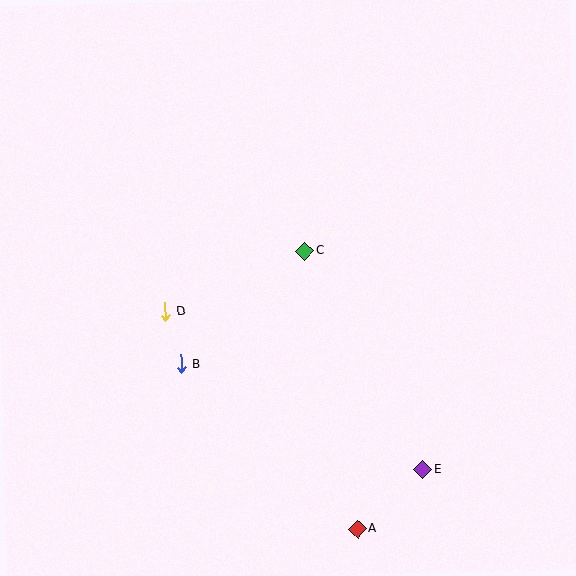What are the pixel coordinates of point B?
Point B is at (181, 364).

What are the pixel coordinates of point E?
Point E is at (423, 469).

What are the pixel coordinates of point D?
Point D is at (165, 311).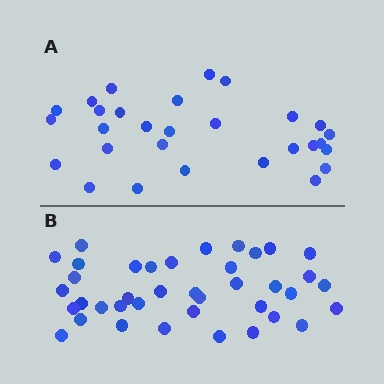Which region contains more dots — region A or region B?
Region B (the bottom region) has more dots.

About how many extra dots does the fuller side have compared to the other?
Region B has roughly 10 or so more dots than region A.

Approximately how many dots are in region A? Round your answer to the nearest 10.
About 30 dots. (The exact count is 29, which rounds to 30.)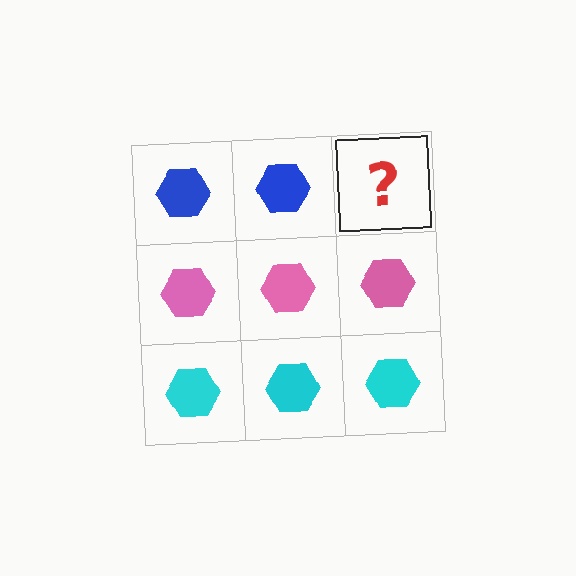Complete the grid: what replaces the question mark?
The question mark should be replaced with a blue hexagon.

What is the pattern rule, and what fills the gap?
The rule is that each row has a consistent color. The gap should be filled with a blue hexagon.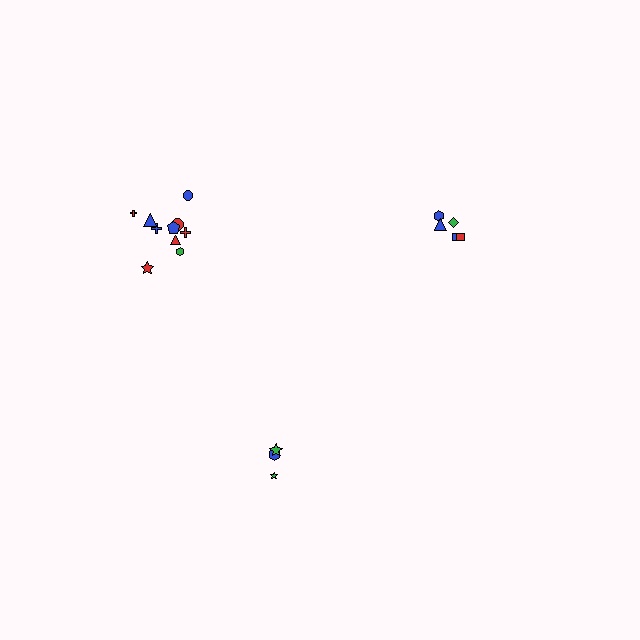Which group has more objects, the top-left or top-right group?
The top-left group.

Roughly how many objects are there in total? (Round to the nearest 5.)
Roughly 20 objects in total.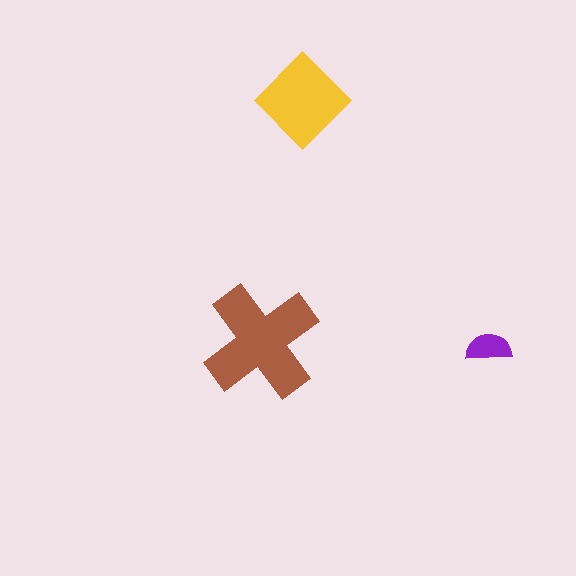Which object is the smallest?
The purple semicircle.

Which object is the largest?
The brown cross.